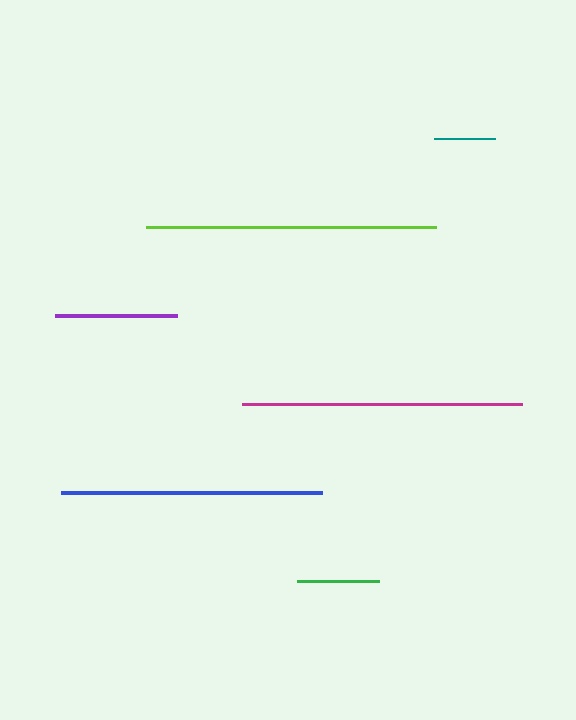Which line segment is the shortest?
The teal line is the shortest at approximately 61 pixels.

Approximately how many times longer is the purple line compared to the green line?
The purple line is approximately 1.5 times the length of the green line.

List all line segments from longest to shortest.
From longest to shortest: lime, magenta, blue, purple, green, teal.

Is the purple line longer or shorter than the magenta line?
The magenta line is longer than the purple line.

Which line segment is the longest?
The lime line is the longest at approximately 290 pixels.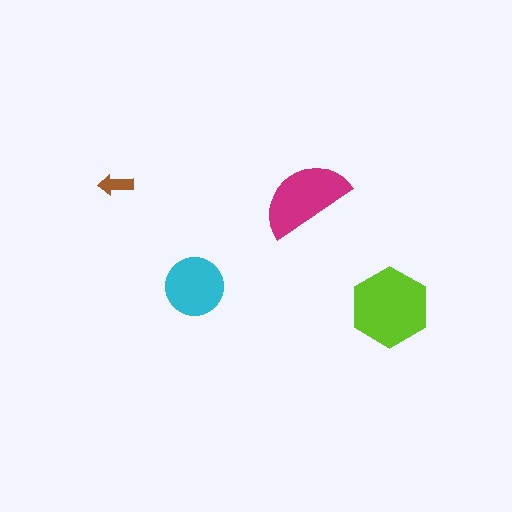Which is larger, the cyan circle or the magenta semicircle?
The magenta semicircle.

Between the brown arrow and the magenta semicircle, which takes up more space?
The magenta semicircle.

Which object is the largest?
The lime hexagon.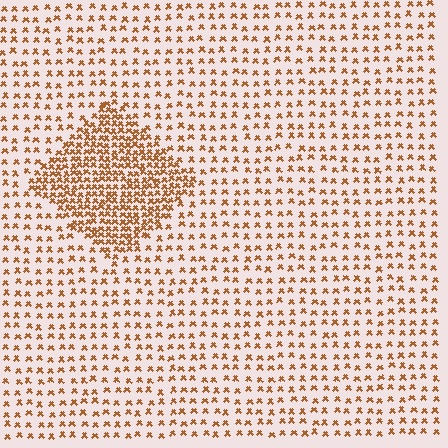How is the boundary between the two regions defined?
The boundary is defined by a change in element density (approximately 2.5x ratio). All elements are the same color, size, and shape.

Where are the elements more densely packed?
The elements are more densely packed inside the diamond boundary.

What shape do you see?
I see a diamond.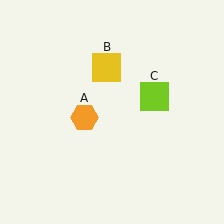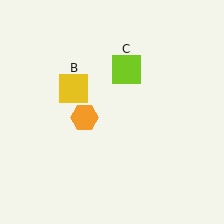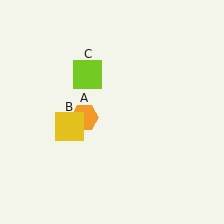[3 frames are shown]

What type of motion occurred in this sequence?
The yellow square (object B), lime square (object C) rotated counterclockwise around the center of the scene.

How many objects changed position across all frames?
2 objects changed position: yellow square (object B), lime square (object C).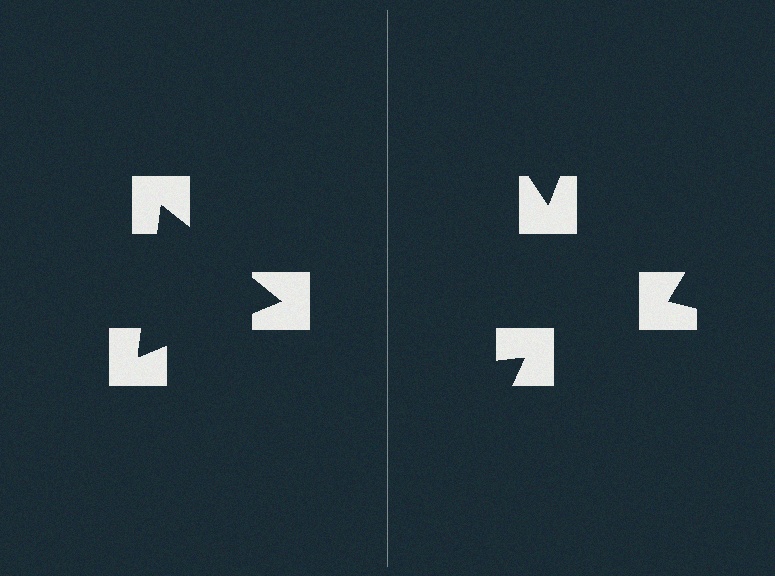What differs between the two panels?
The notched squares are positioned identically on both sides; only the wedge orientations differ. On the left they align to a triangle; on the right they are misaligned.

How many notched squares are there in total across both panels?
6 — 3 on each side.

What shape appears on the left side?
An illusory triangle.